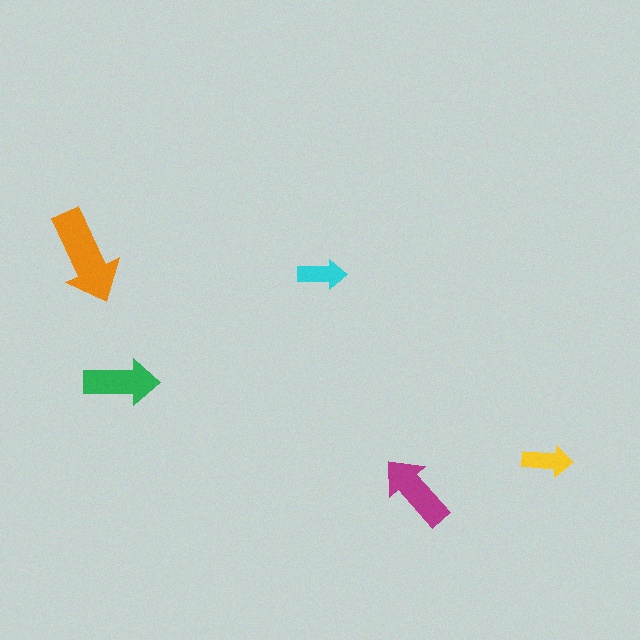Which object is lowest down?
The magenta arrow is bottommost.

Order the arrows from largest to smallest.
the orange one, the magenta one, the green one, the yellow one, the cyan one.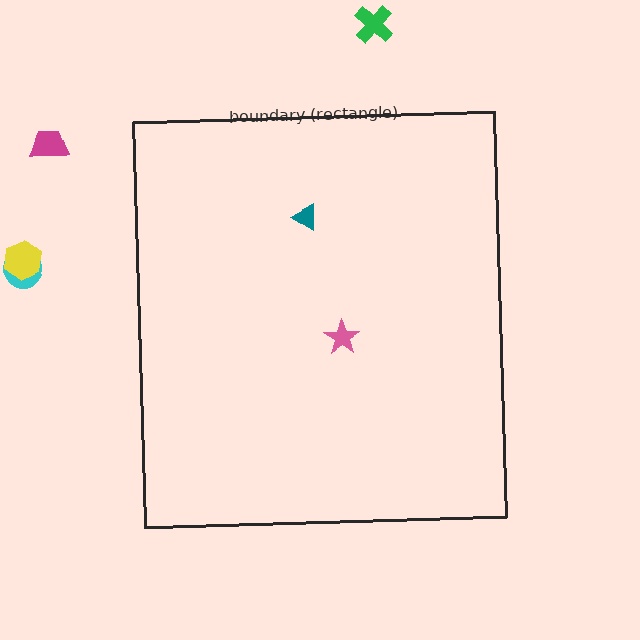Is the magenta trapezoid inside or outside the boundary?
Outside.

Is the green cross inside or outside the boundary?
Outside.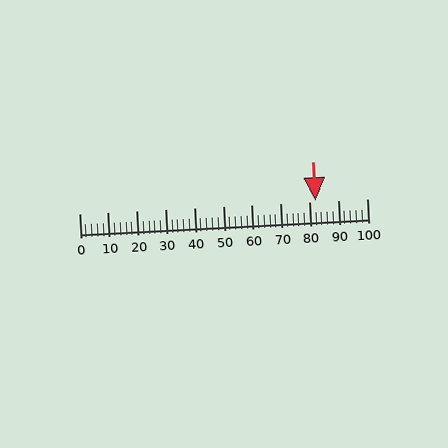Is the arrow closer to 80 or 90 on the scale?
The arrow is closer to 80.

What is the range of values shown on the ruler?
The ruler shows values from 0 to 100.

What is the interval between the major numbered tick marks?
The major tick marks are spaced 10 units apart.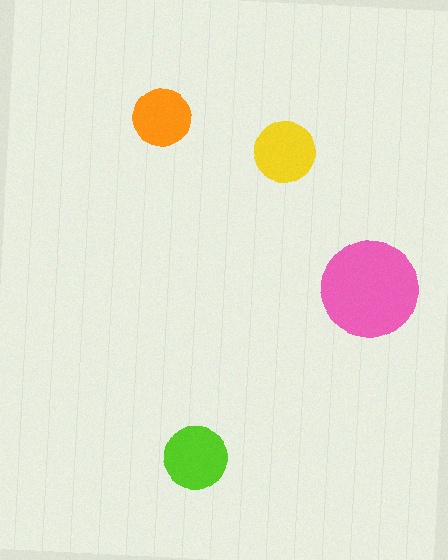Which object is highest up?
The orange circle is topmost.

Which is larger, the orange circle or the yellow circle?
The yellow one.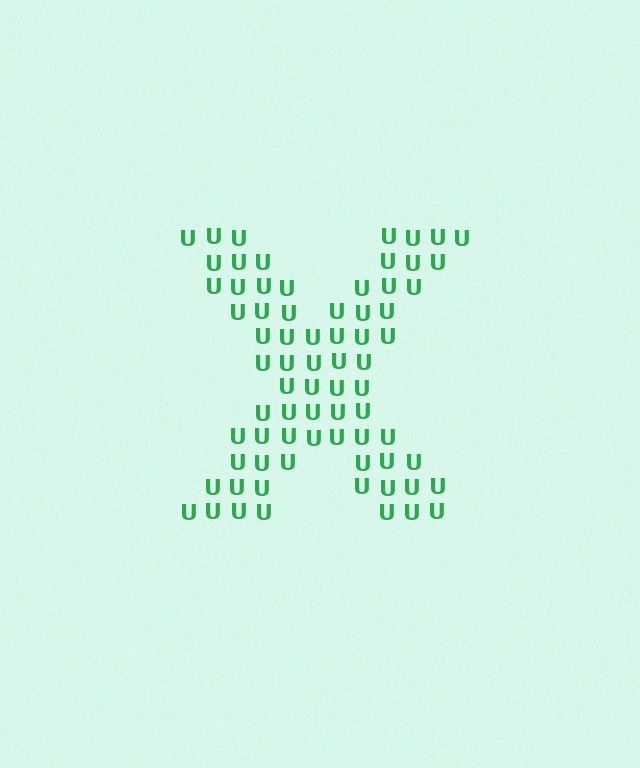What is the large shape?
The large shape is the letter X.